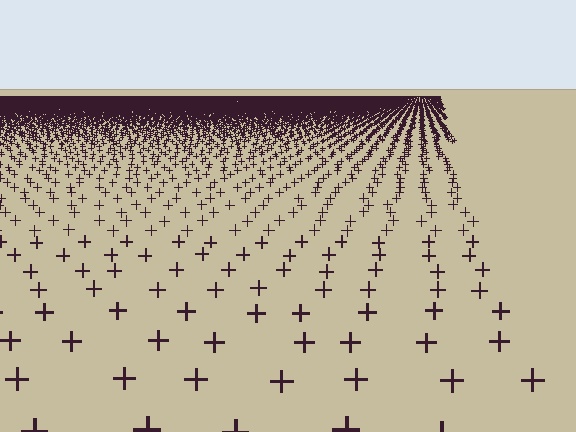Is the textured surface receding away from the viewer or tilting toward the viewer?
The surface is receding away from the viewer. Texture elements get smaller and denser toward the top.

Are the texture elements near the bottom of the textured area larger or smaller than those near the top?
Larger. Near the bottom, elements are closer to the viewer and appear at a bigger on-screen size.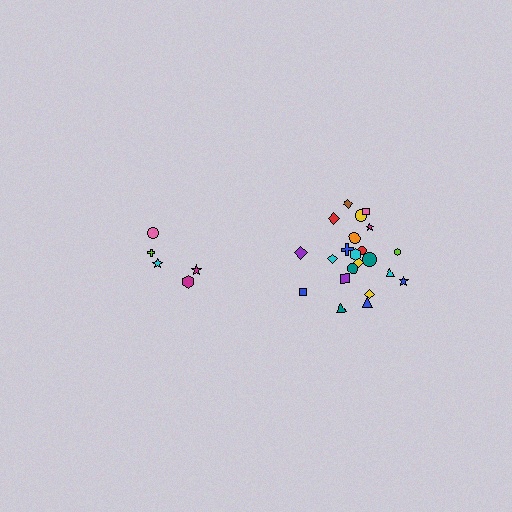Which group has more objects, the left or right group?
The right group.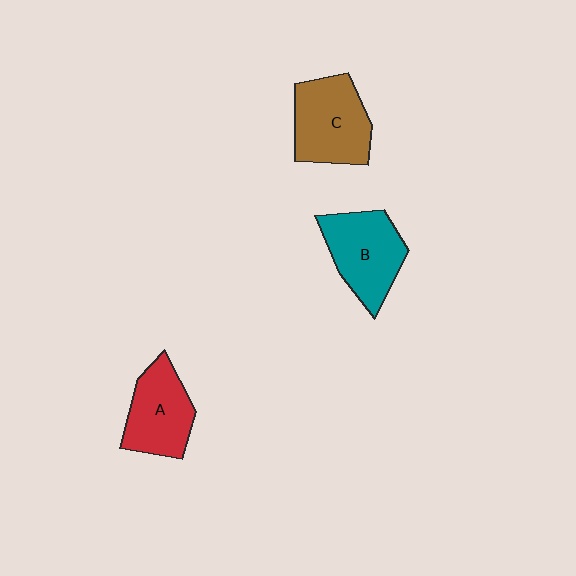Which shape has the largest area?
Shape C (brown).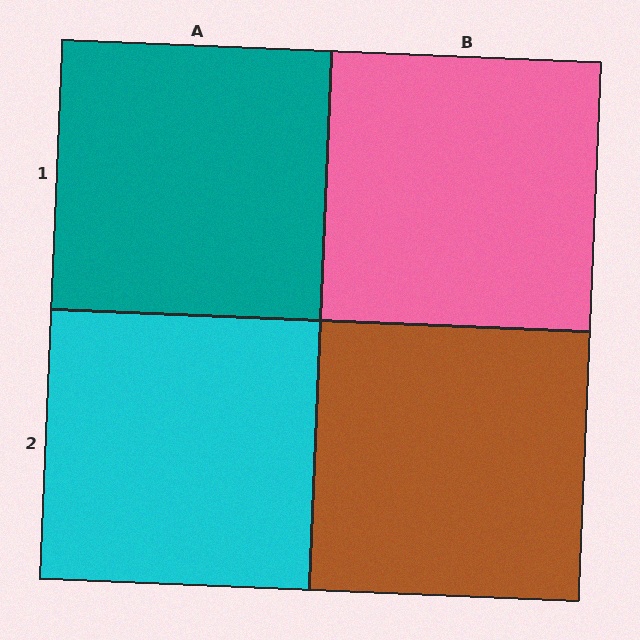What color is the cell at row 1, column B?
Pink.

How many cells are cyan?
1 cell is cyan.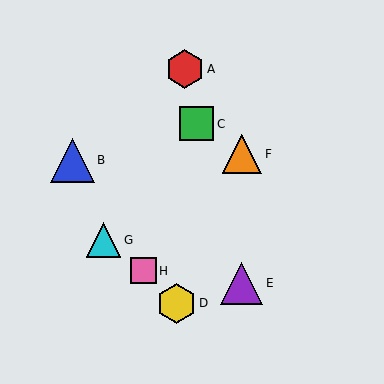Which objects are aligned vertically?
Objects E, F are aligned vertically.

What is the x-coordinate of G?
Object G is at x≈104.